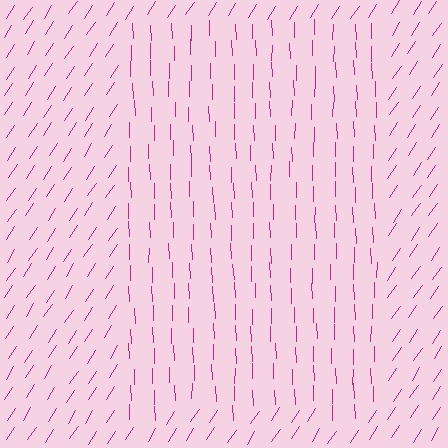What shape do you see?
I see a rectangle.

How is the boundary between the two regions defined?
The boundary is defined purely by a change in line orientation (approximately 34 degrees difference). All lines are the same color and thickness.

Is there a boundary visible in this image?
Yes, there is a texture boundary formed by a change in line orientation.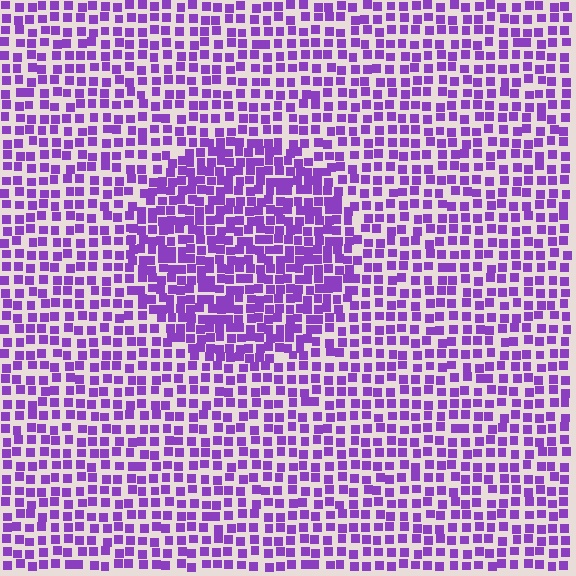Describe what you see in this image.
The image contains small purple elements arranged at two different densities. A circle-shaped region is visible where the elements are more densely packed than the surrounding area.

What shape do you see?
I see a circle.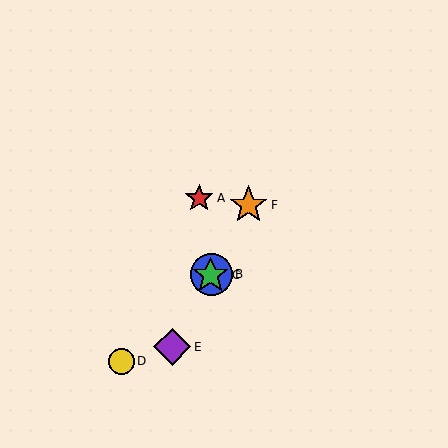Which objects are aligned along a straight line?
Objects B, C, E, F are aligned along a straight line.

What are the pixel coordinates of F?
Object F is at (248, 205).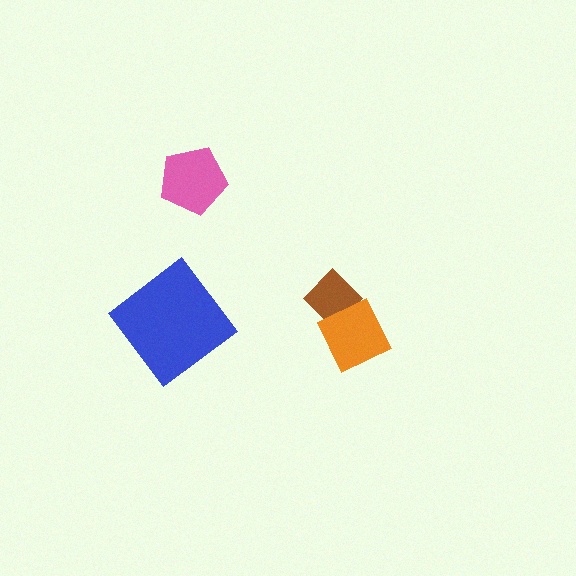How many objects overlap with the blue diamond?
0 objects overlap with the blue diamond.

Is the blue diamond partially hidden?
No, no other shape covers it.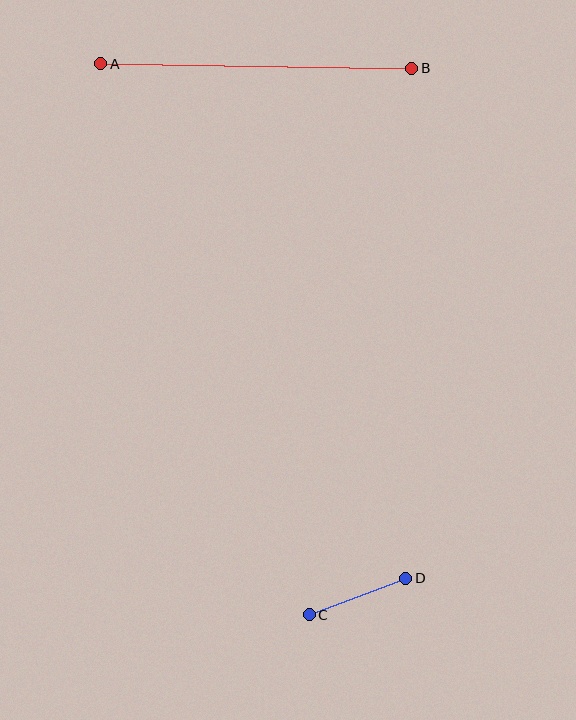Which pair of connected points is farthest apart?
Points A and B are farthest apart.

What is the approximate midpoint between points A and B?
The midpoint is at approximately (256, 66) pixels.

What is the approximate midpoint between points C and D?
The midpoint is at approximately (357, 596) pixels.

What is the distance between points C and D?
The distance is approximately 103 pixels.